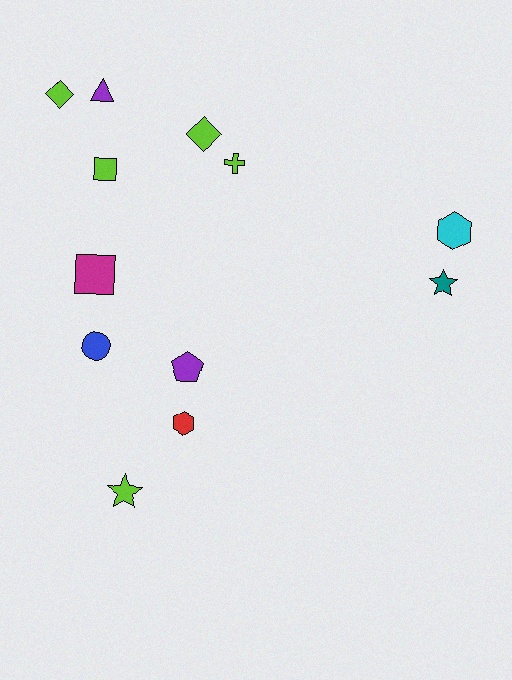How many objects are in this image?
There are 12 objects.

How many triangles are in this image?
There is 1 triangle.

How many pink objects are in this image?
There are no pink objects.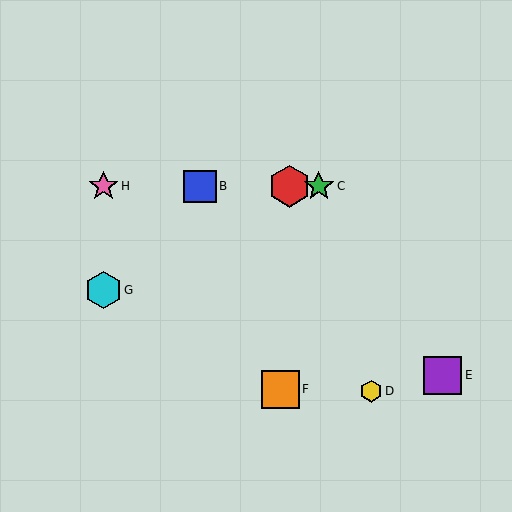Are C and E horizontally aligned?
No, C is at y≈186 and E is at y≈375.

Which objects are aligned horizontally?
Objects A, B, C, H are aligned horizontally.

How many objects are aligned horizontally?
4 objects (A, B, C, H) are aligned horizontally.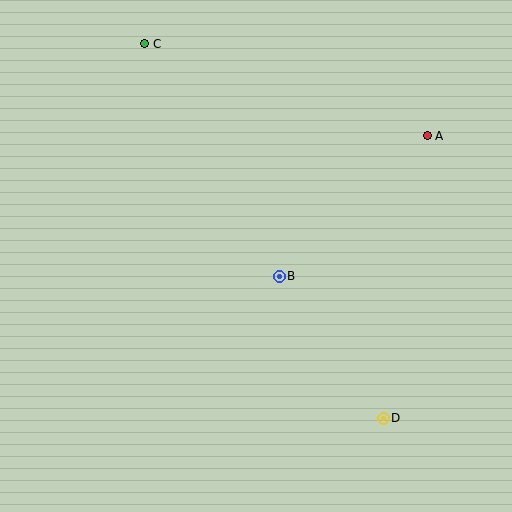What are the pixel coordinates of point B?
Point B is at (279, 276).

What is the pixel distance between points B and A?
The distance between B and A is 204 pixels.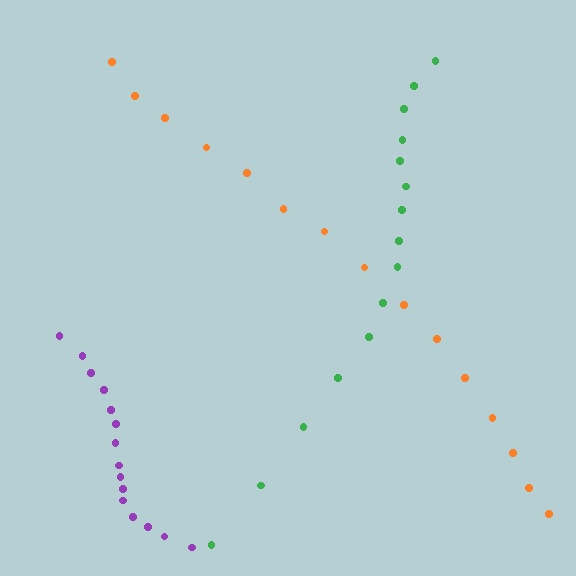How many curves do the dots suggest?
There are 3 distinct paths.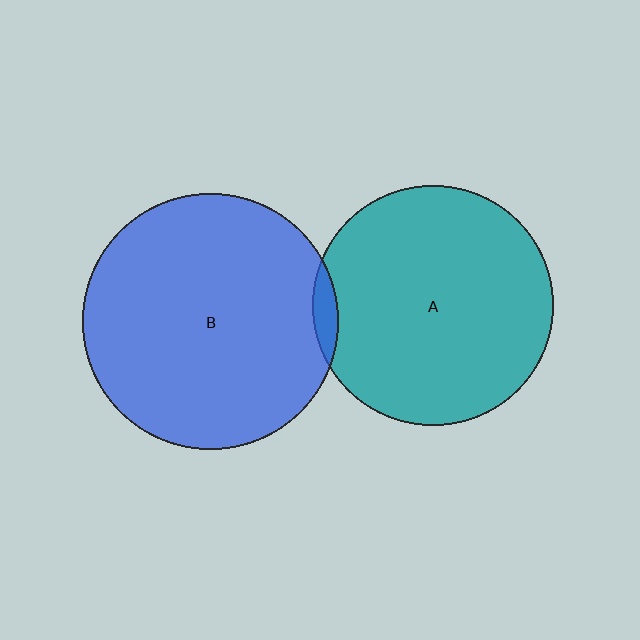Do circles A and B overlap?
Yes.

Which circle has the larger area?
Circle B (blue).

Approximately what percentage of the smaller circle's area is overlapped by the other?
Approximately 5%.